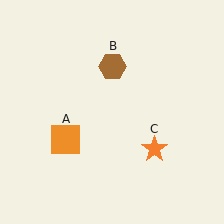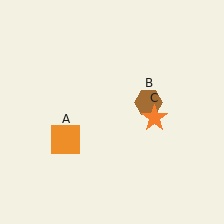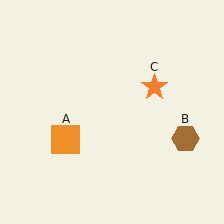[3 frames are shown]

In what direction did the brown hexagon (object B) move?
The brown hexagon (object B) moved down and to the right.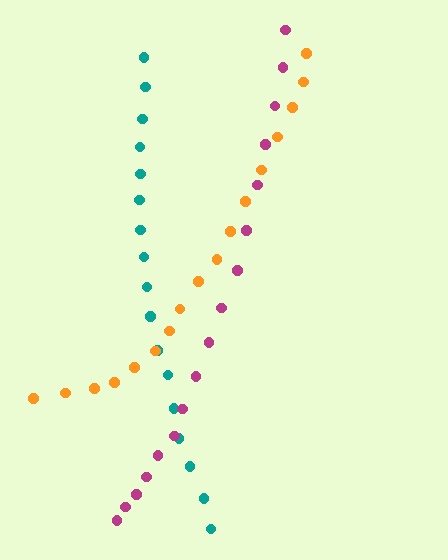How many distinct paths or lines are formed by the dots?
There are 3 distinct paths.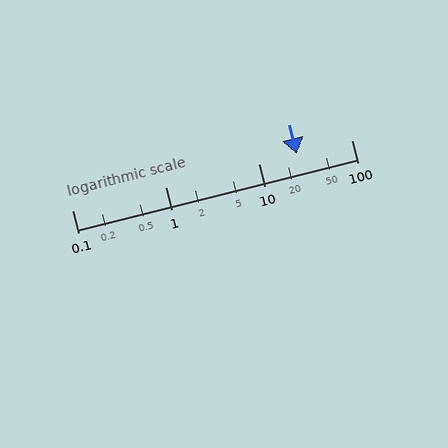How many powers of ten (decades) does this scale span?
The scale spans 3 decades, from 0.1 to 100.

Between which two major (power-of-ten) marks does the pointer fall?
The pointer is between 10 and 100.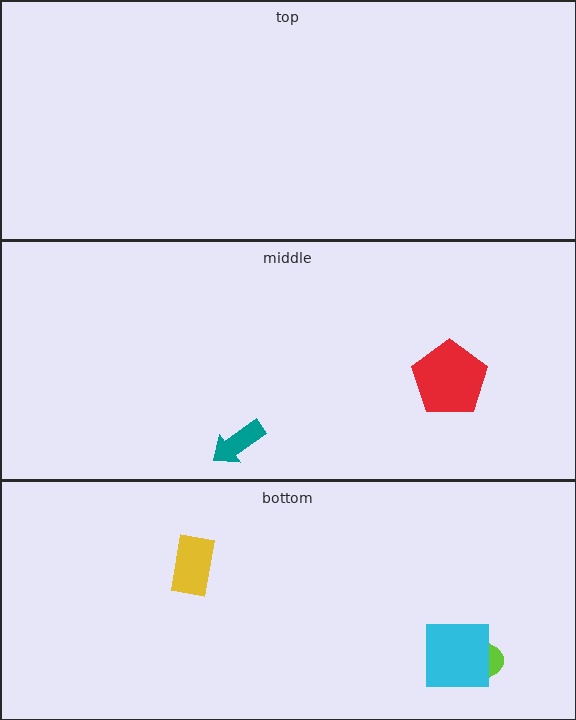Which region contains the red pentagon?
The middle region.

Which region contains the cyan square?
The bottom region.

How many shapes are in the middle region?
2.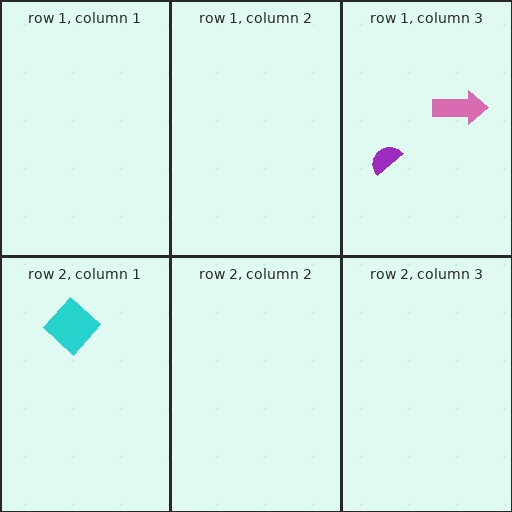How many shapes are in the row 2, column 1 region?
1.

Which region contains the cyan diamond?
The row 2, column 1 region.